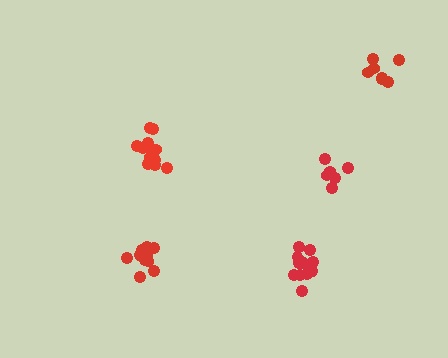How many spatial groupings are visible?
There are 5 spatial groupings.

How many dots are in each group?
Group 1: 10 dots, Group 2: 8 dots, Group 3: 12 dots, Group 4: 12 dots, Group 5: 6 dots (48 total).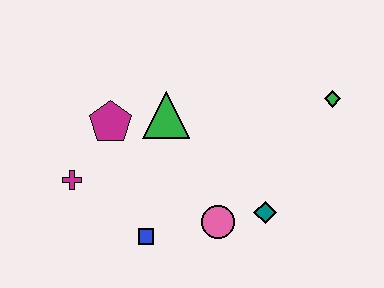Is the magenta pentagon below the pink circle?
No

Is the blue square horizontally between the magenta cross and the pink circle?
Yes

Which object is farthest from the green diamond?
The magenta cross is farthest from the green diamond.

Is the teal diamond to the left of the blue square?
No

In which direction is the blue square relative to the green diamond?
The blue square is to the left of the green diamond.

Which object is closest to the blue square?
The pink circle is closest to the blue square.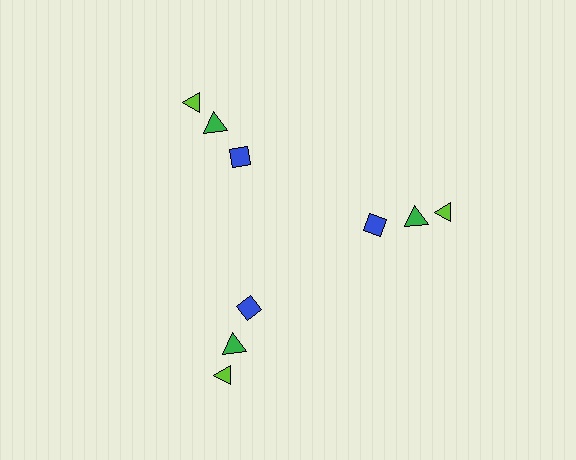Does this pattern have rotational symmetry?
Yes, this pattern has 3-fold rotational symmetry. It looks the same after rotating 120 degrees around the center.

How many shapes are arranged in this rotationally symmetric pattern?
There are 9 shapes, arranged in 3 groups of 3.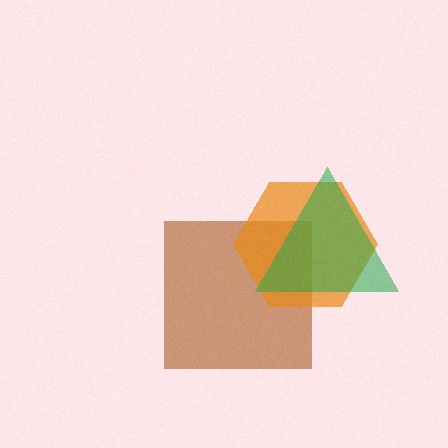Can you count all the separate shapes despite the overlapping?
Yes, there are 3 separate shapes.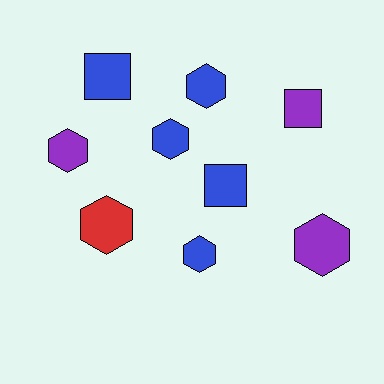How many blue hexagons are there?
There are 3 blue hexagons.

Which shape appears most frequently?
Hexagon, with 6 objects.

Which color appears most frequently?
Blue, with 5 objects.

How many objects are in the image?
There are 9 objects.